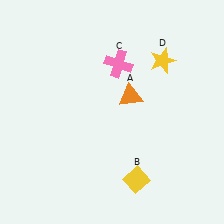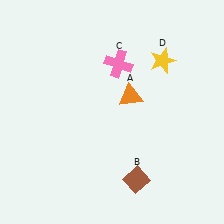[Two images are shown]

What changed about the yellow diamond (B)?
In Image 1, B is yellow. In Image 2, it changed to brown.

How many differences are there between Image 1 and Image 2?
There is 1 difference between the two images.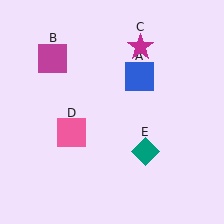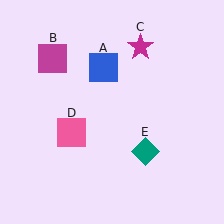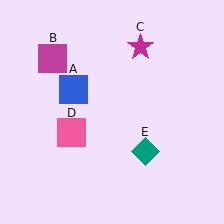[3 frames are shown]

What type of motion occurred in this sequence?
The blue square (object A) rotated counterclockwise around the center of the scene.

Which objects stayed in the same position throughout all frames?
Magenta square (object B) and magenta star (object C) and pink square (object D) and teal diamond (object E) remained stationary.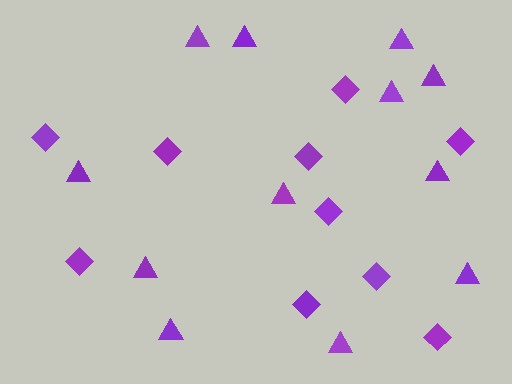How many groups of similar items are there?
There are 2 groups: one group of triangles (12) and one group of diamonds (10).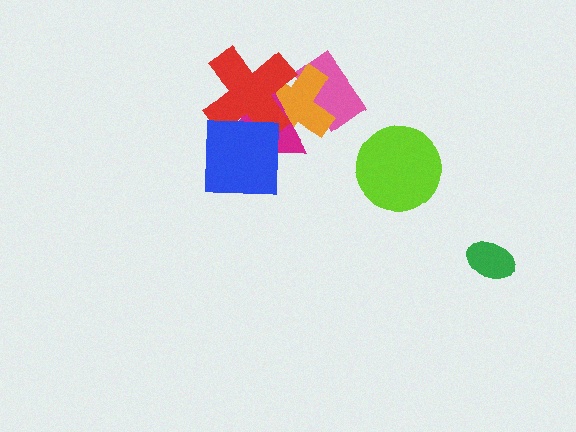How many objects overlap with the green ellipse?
0 objects overlap with the green ellipse.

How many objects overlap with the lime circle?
0 objects overlap with the lime circle.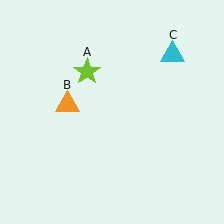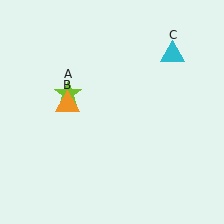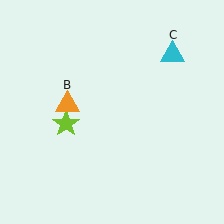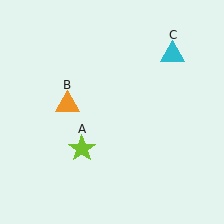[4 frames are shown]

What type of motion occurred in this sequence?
The lime star (object A) rotated counterclockwise around the center of the scene.